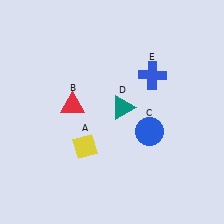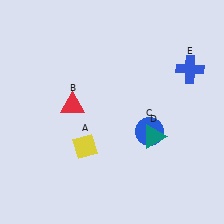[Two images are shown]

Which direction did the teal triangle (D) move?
The teal triangle (D) moved right.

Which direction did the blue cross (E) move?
The blue cross (E) moved right.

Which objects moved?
The objects that moved are: the teal triangle (D), the blue cross (E).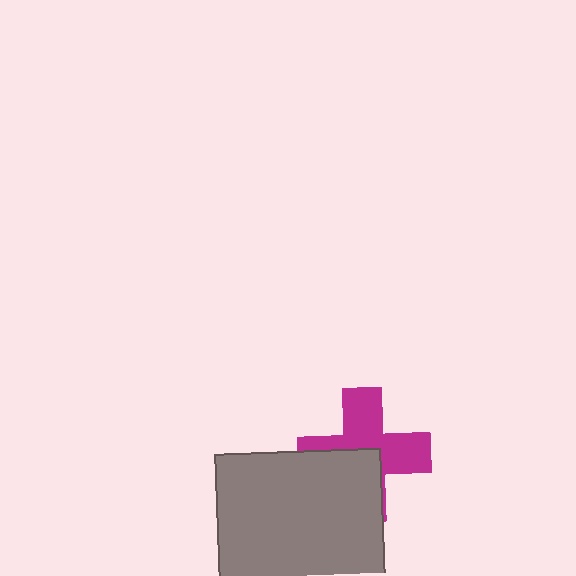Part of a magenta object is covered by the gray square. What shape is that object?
It is a cross.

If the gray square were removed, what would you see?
You would see the complete magenta cross.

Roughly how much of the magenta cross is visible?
About half of it is visible (roughly 56%).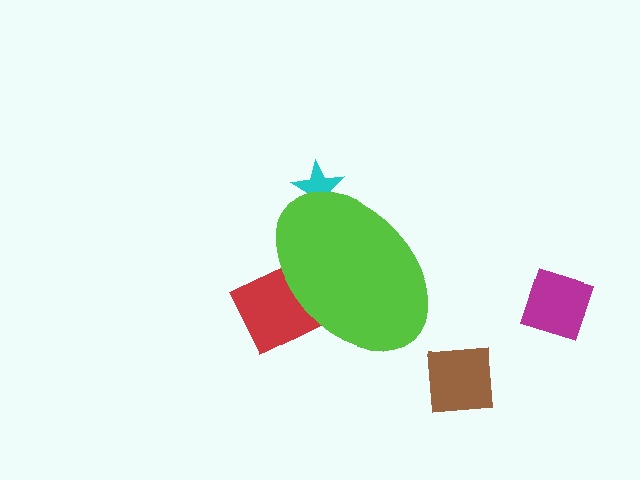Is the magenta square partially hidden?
No, the magenta square is fully visible.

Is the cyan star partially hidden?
Yes, the cyan star is partially hidden behind the lime ellipse.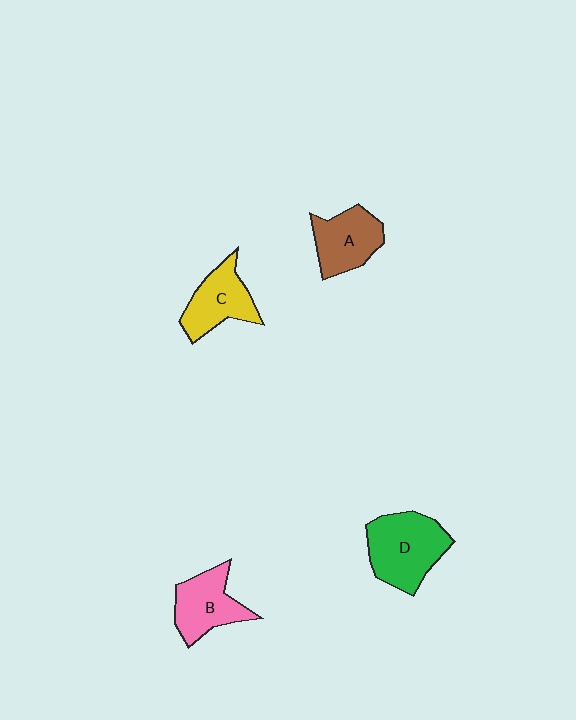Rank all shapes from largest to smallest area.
From largest to smallest: D (green), B (pink), A (brown), C (yellow).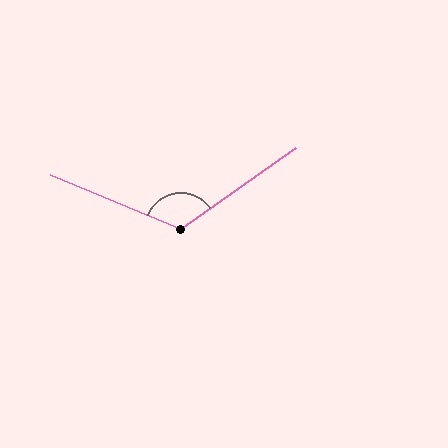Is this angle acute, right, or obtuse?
It is obtuse.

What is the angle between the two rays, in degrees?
Approximately 122 degrees.